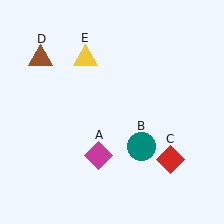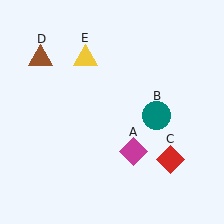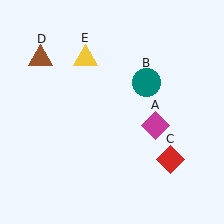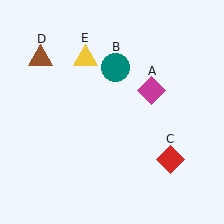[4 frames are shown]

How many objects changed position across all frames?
2 objects changed position: magenta diamond (object A), teal circle (object B).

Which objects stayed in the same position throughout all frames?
Red diamond (object C) and brown triangle (object D) and yellow triangle (object E) remained stationary.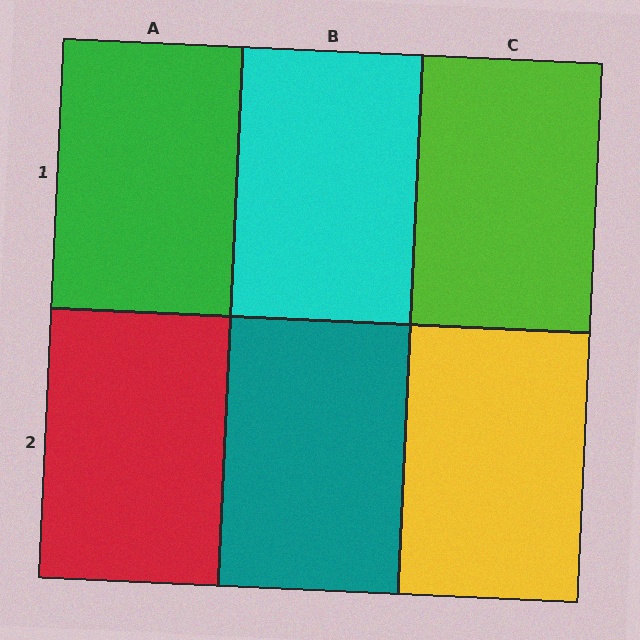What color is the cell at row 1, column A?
Green.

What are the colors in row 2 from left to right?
Red, teal, yellow.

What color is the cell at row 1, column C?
Lime.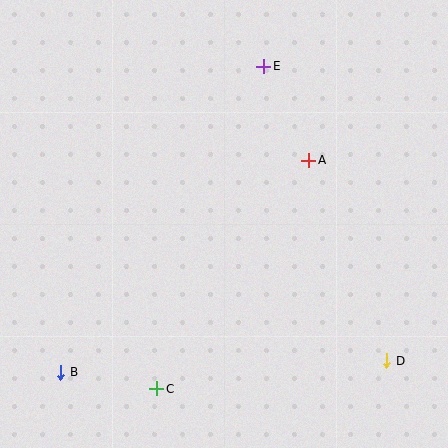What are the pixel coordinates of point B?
Point B is at (61, 372).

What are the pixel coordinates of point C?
Point C is at (157, 389).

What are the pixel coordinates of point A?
Point A is at (309, 160).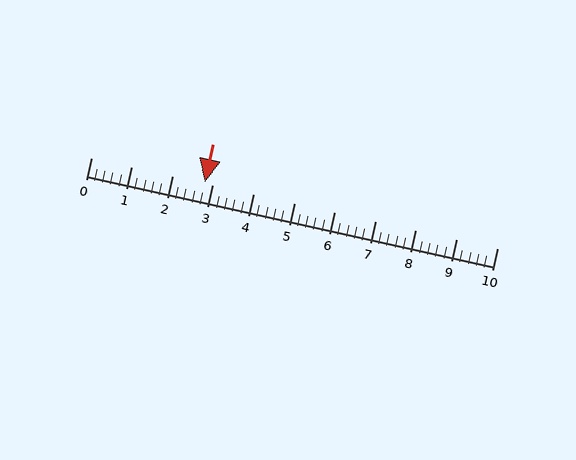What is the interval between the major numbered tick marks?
The major tick marks are spaced 1 units apart.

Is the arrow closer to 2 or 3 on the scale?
The arrow is closer to 3.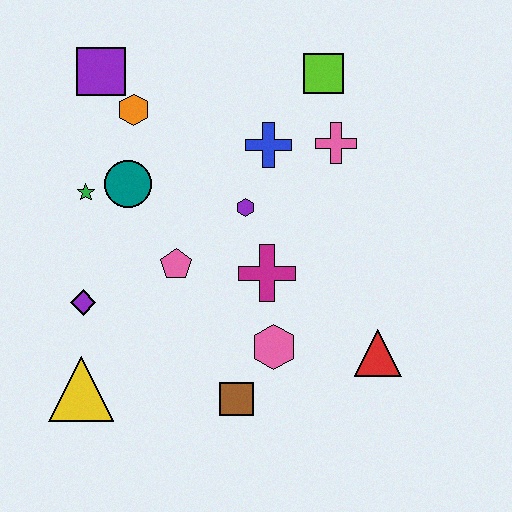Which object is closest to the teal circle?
The green star is closest to the teal circle.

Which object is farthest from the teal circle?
The red triangle is farthest from the teal circle.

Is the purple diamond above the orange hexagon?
No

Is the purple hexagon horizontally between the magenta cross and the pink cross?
No